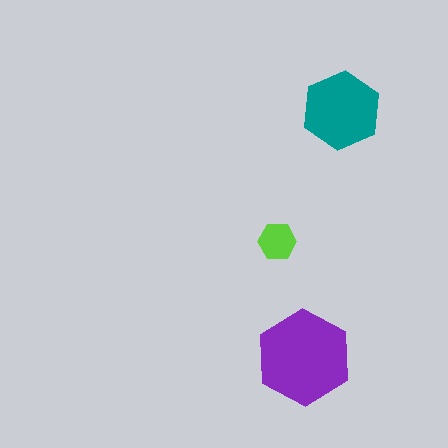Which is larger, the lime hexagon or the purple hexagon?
The purple one.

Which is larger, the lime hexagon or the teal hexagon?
The teal one.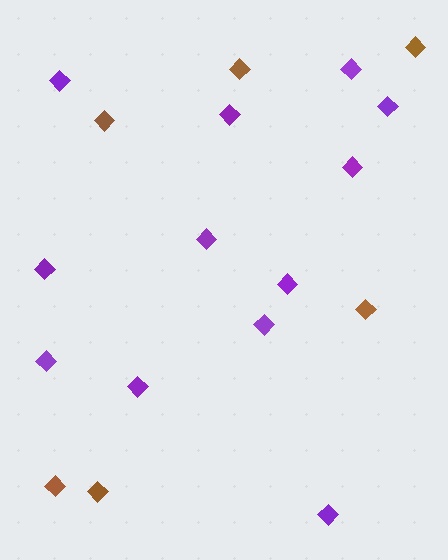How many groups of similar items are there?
There are 2 groups: one group of purple diamonds (12) and one group of brown diamonds (6).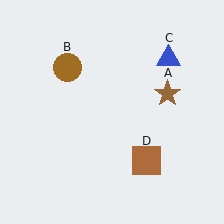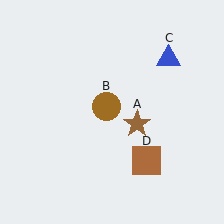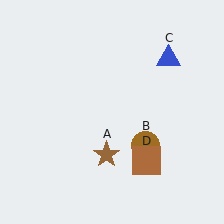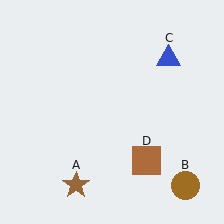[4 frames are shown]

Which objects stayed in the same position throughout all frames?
Blue triangle (object C) and brown square (object D) remained stationary.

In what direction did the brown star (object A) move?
The brown star (object A) moved down and to the left.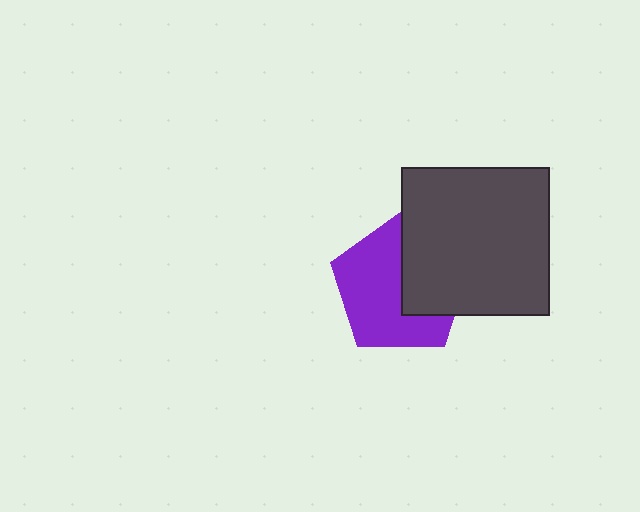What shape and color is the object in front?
The object in front is a dark gray square.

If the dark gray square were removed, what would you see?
You would see the complete purple pentagon.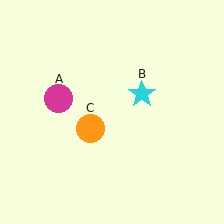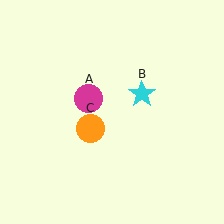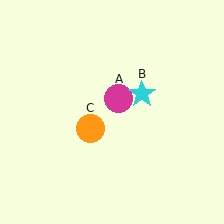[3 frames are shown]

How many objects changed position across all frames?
1 object changed position: magenta circle (object A).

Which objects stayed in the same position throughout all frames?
Cyan star (object B) and orange circle (object C) remained stationary.